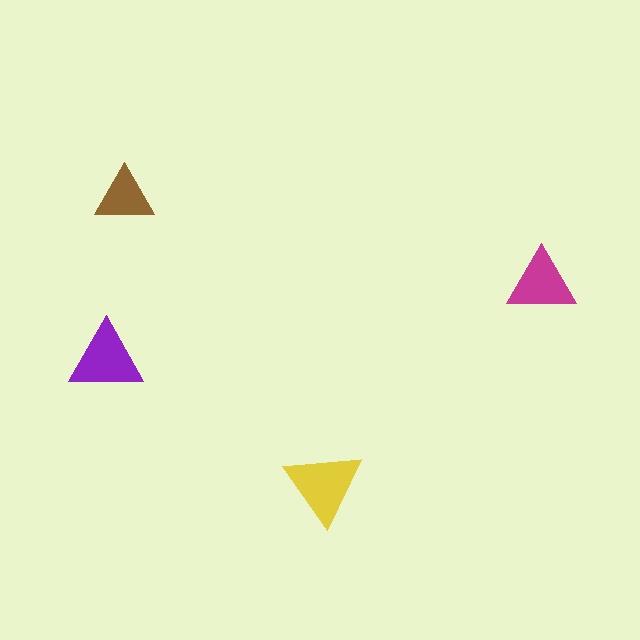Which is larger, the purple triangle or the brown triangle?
The purple one.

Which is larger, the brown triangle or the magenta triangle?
The magenta one.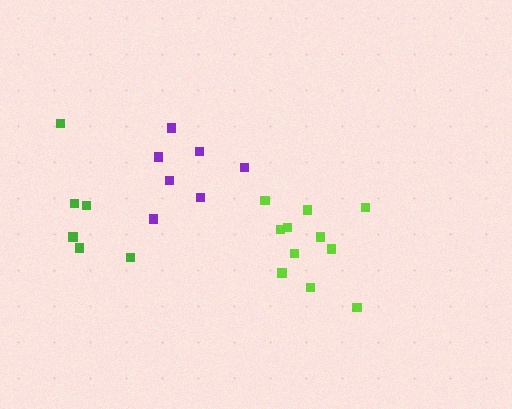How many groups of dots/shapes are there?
There are 3 groups.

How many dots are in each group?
Group 1: 7 dots, Group 2: 6 dots, Group 3: 11 dots (24 total).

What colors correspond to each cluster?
The clusters are colored: purple, green, lime.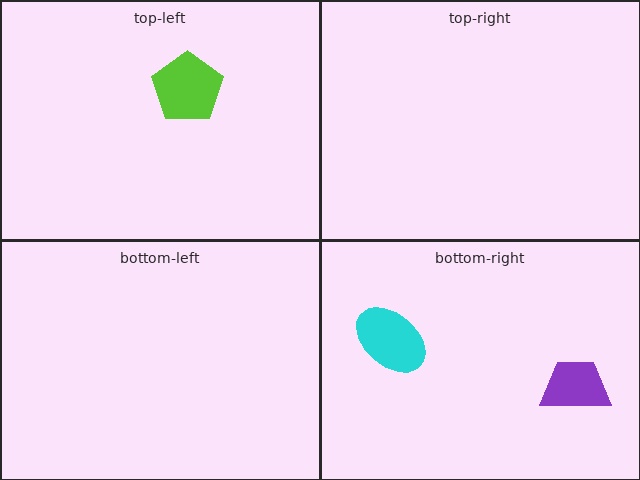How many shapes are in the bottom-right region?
2.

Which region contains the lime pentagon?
The top-left region.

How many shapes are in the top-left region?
1.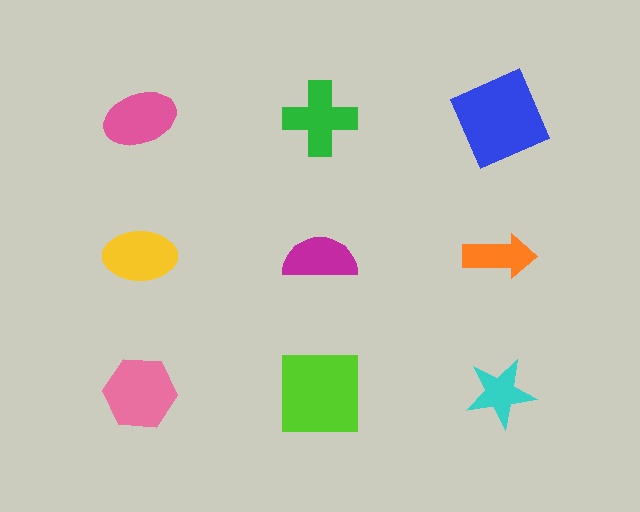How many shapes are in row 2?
3 shapes.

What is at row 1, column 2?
A green cross.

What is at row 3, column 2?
A lime square.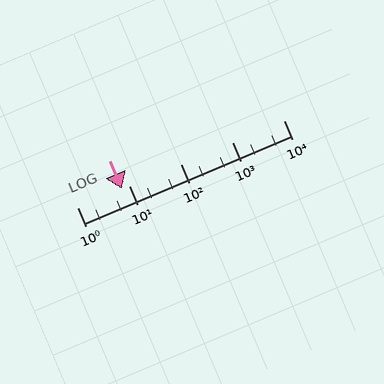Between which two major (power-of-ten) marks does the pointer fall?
The pointer is between 1 and 10.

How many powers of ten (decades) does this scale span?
The scale spans 4 decades, from 1 to 10000.